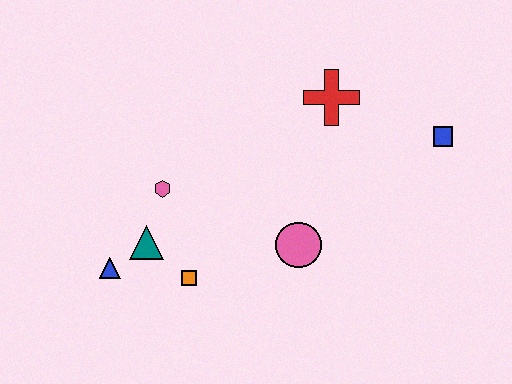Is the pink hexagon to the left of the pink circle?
Yes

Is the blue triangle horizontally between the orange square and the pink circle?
No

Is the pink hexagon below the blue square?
Yes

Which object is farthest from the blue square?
The blue triangle is farthest from the blue square.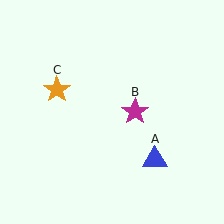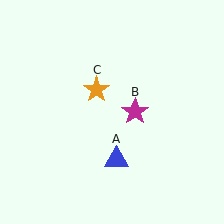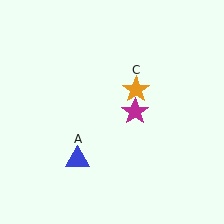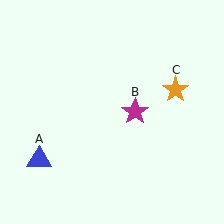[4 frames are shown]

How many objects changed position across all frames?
2 objects changed position: blue triangle (object A), orange star (object C).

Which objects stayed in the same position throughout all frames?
Magenta star (object B) remained stationary.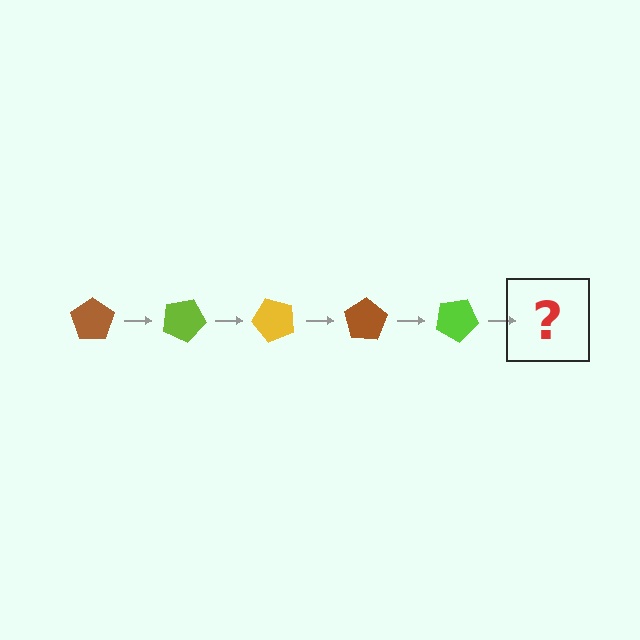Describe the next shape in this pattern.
It should be a yellow pentagon, rotated 125 degrees from the start.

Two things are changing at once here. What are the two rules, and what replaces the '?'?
The two rules are that it rotates 25 degrees each step and the color cycles through brown, lime, and yellow. The '?' should be a yellow pentagon, rotated 125 degrees from the start.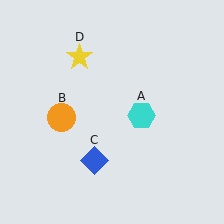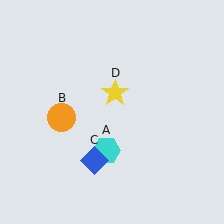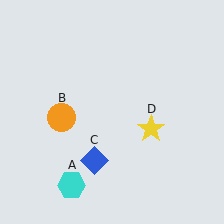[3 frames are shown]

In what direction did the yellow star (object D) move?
The yellow star (object D) moved down and to the right.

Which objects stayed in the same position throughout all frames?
Orange circle (object B) and blue diamond (object C) remained stationary.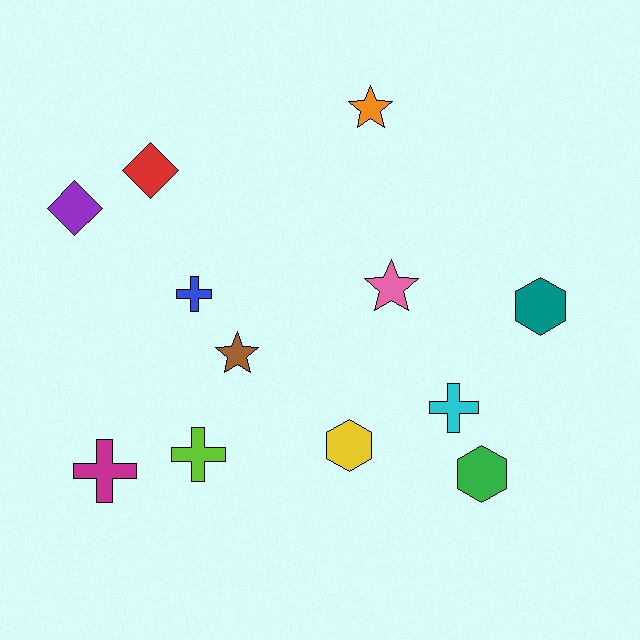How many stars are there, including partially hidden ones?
There are 3 stars.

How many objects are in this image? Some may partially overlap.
There are 12 objects.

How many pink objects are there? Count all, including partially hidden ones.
There is 1 pink object.